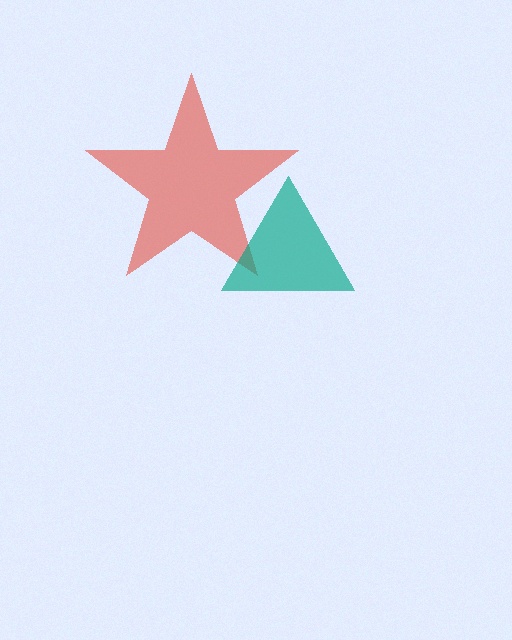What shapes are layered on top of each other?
The layered shapes are: a red star, a teal triangle.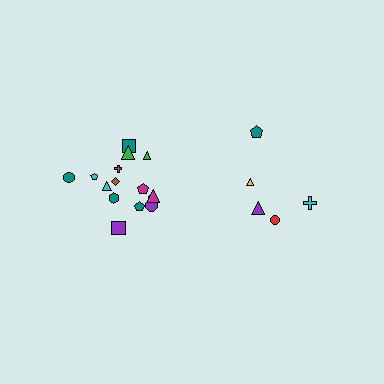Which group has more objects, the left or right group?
The left group.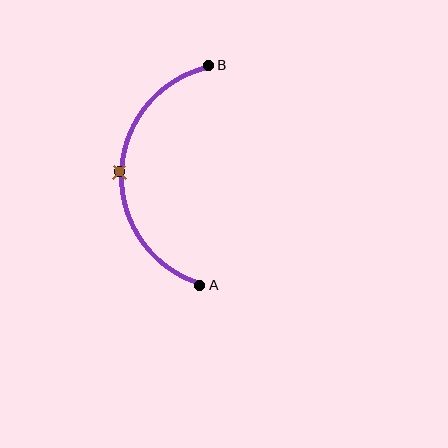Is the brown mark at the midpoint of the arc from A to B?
Yes. The brown mark lies on the arc at equal arc-length from both A and B — it is the arc midpoint.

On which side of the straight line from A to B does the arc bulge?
The arc bulges to the left of the straight line connecting A and B.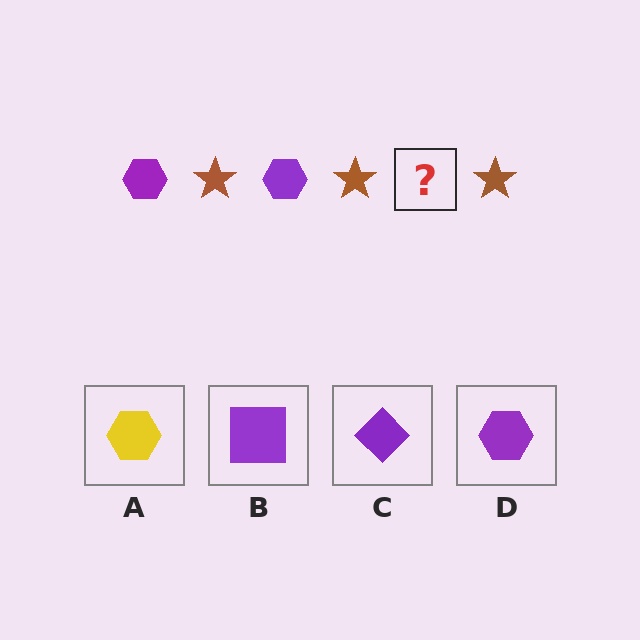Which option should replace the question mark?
Option D.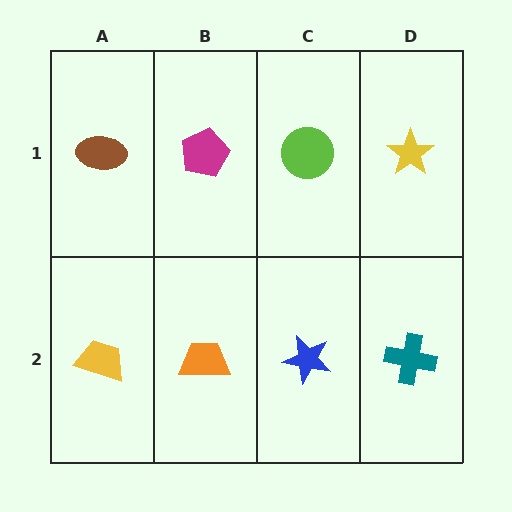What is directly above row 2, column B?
A magenta pentagon.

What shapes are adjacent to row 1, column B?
An orange trapezoid (row 2, column B), a brown ellipse (row 1, column A), a lime circle (row 1, column C).